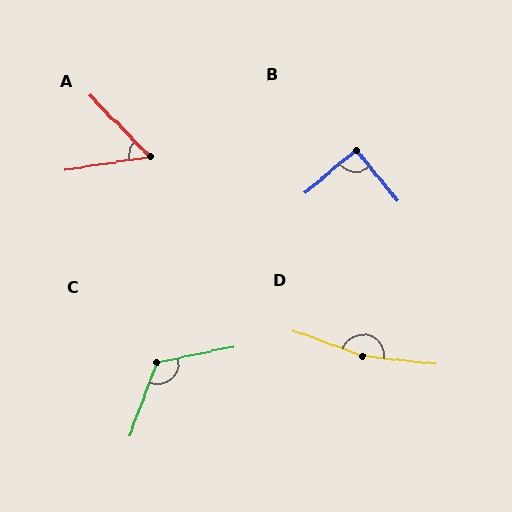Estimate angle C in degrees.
Approximately 123 degrees.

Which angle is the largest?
D, at approximately 166 degrees.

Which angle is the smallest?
A, at approximately 54 degrees.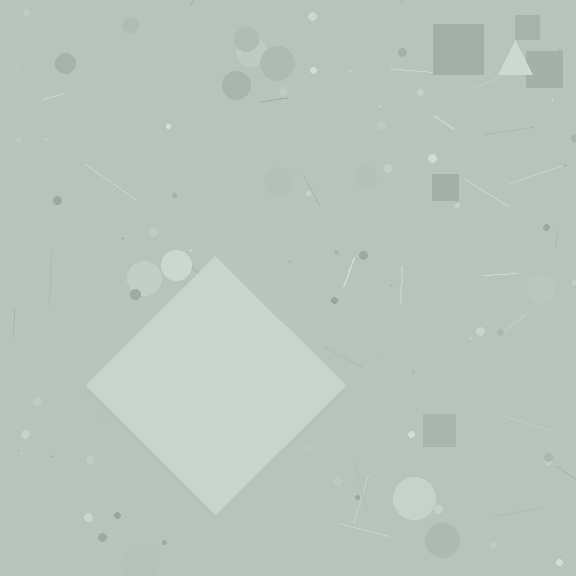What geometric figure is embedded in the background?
A diamond is embedded in the background.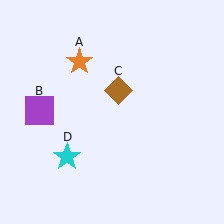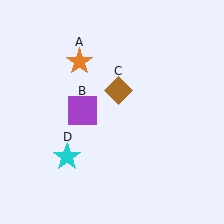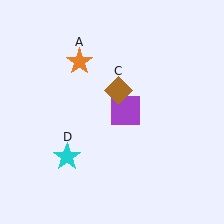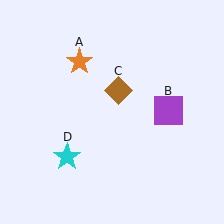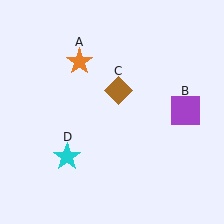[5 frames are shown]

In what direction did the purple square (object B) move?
The purple square (object B) moved right.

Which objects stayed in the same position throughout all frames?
Orange star (object A) and brown diamond (object C) and cyan star (object D) remained stationary.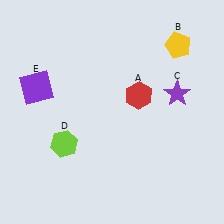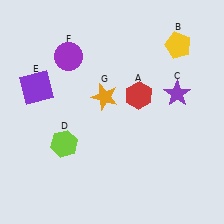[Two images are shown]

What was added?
A purple circle (F), an orange star (G) were added in Image 2.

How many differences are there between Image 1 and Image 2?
There are 2 differences between the two images.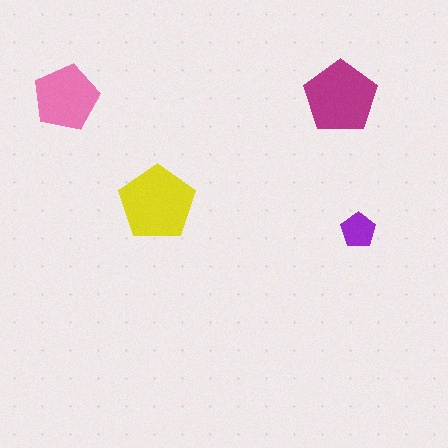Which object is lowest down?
The purple pentagon is bottommost.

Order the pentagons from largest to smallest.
the yellow one, the magenta one, the pink one, the purple one.